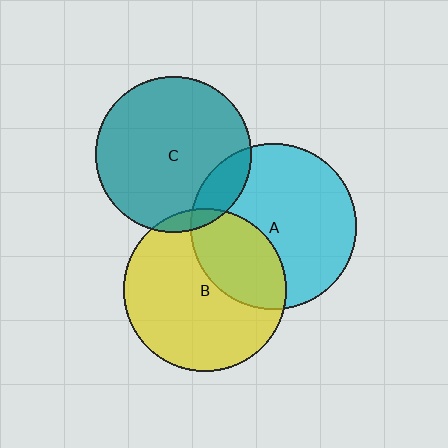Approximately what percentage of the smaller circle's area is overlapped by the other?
Approximately 30%.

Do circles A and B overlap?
Yes.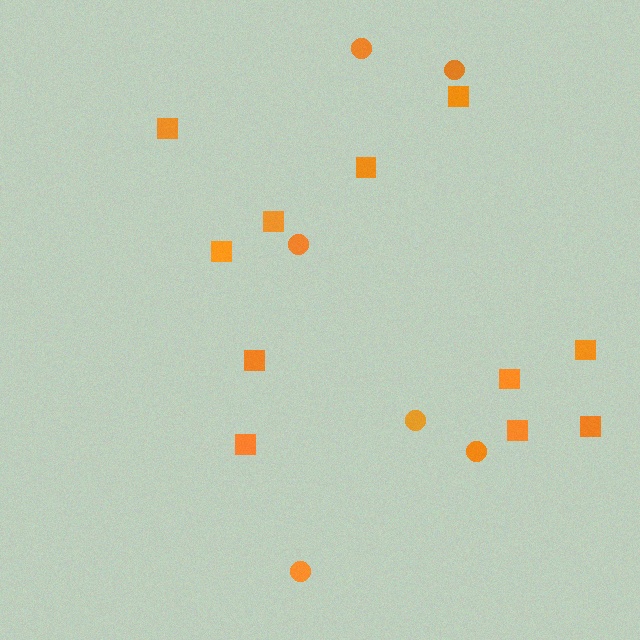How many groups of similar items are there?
There are 2 groups: one group of squares (11) and one group of circles (6).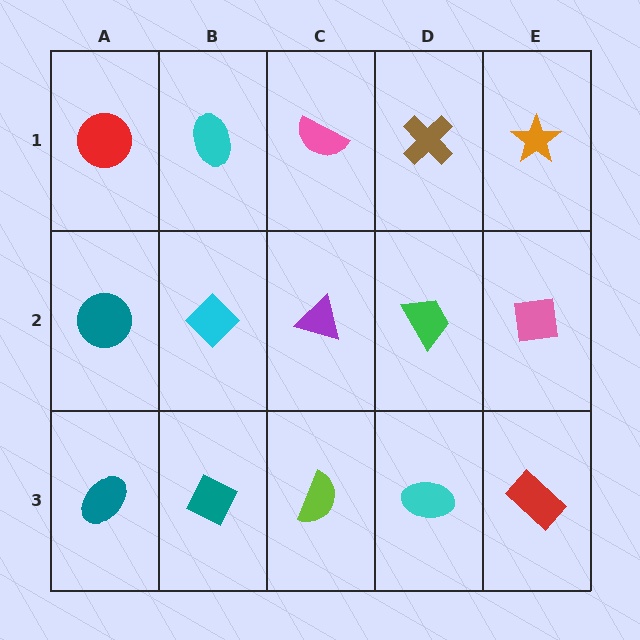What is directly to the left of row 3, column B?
A teal ellipse.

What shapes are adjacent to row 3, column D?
A green trapezoid (row 2, column D), a lime semicircle (row 3, column C), a red rectangle (row 3, column E).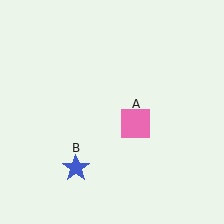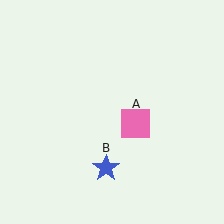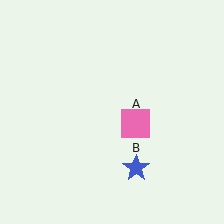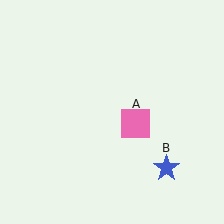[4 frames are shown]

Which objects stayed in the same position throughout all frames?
Pink square (object A) remained stationary.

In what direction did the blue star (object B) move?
The blue star (object B) moved right.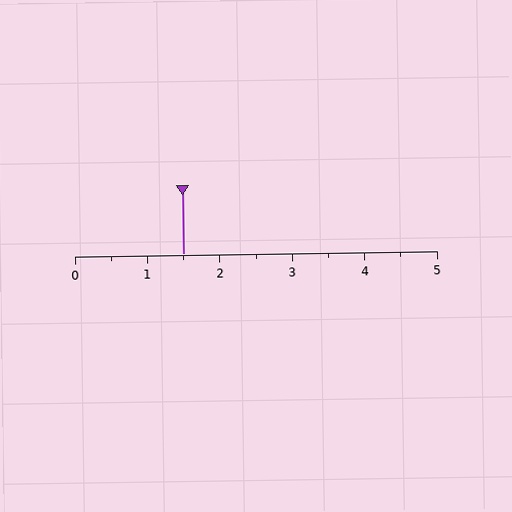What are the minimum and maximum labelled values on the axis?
The axis runs from 0 to 5.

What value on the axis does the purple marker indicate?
The marker indicates approximately 1.5.